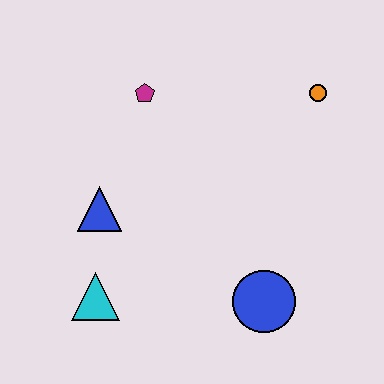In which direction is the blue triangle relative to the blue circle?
The blue triangle is to the left of the blue circle.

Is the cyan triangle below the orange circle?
Yes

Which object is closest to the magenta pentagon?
The blue triangle is closest to the magenta pentagon.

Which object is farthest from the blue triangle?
The orange circle is farthest from the blue triangle.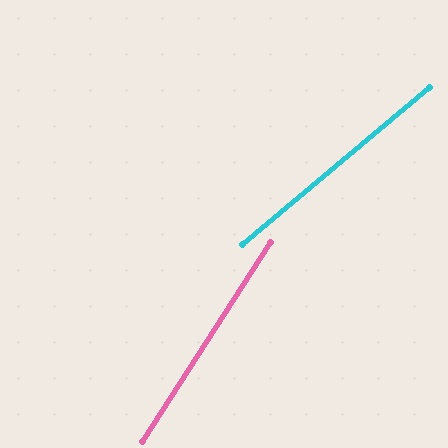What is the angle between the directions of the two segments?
Approximately 17 degrees.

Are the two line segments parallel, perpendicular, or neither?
Neither parallel nor perpendicular — they differ by about 17°.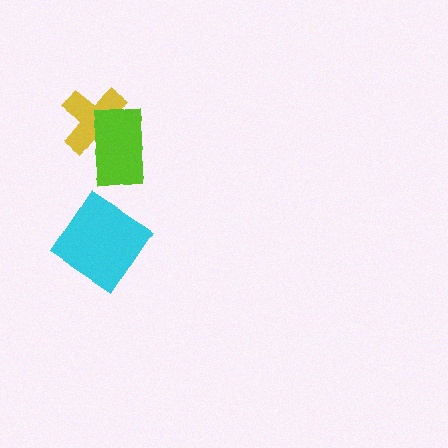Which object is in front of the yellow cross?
The lime rectangle is in front of the yellow cross.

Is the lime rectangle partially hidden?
No, no other shape covers it.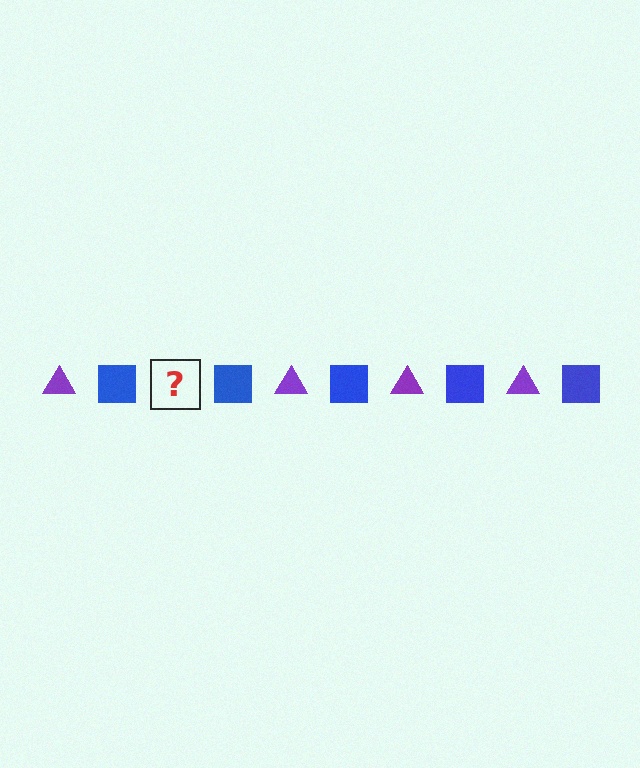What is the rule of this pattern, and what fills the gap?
The rule is that the pattern alternates between purple triangle and blue square. The gap should be filled with a purple triangle.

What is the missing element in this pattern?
The missing element is a purple triangle.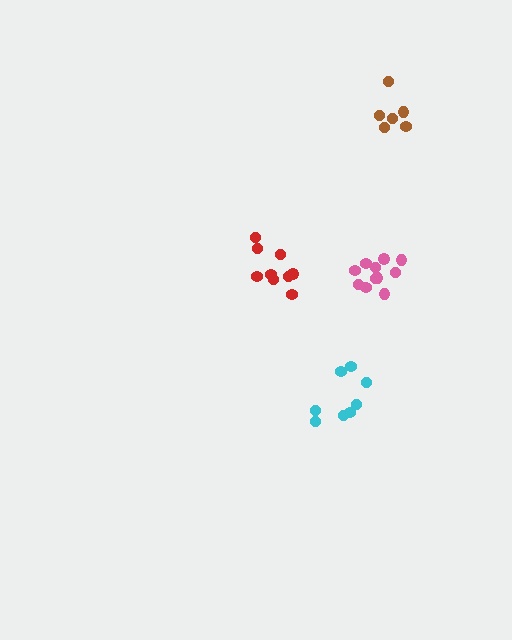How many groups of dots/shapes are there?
There are 4 groups.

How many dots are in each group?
Group 1: 8 dots, Group 2: 11 dots, Group 3: 6 dots, Group 4: 9 dots (34 total).